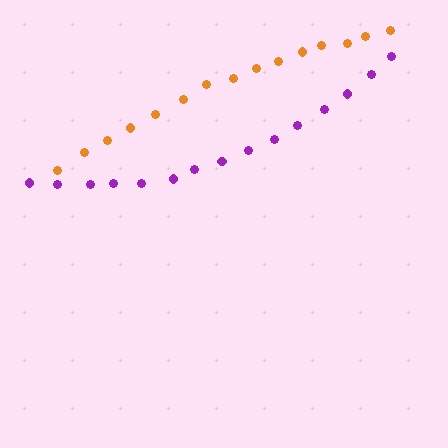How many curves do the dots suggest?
There are 2 distinct paths.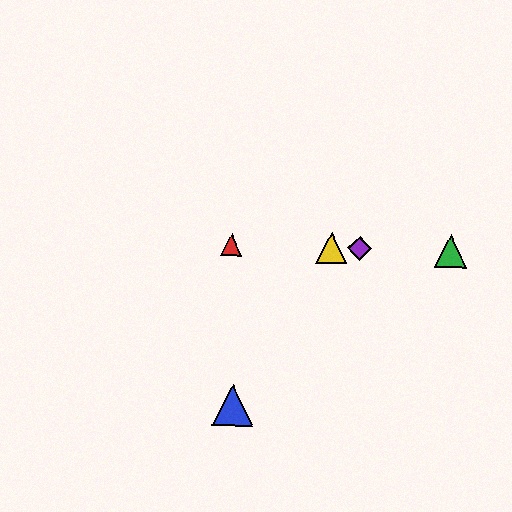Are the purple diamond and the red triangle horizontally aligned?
Yes, both are at y≈249.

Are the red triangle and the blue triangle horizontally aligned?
No, the red triangle is at y≈245 and the blue triangle is at y≈405.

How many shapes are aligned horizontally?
4 shapes (the red triangle, the green triangle, the yellow triangle, the purple diamond) are aligned horizontally.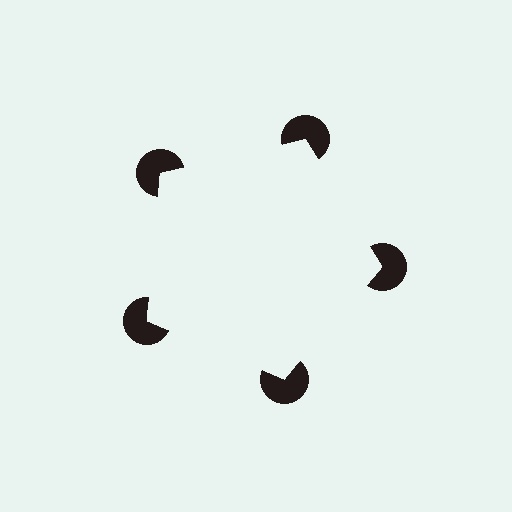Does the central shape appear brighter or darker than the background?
It typically appears slightly brighter than the background, even though no actual brightness change is drawn.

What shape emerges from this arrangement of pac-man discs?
An illusory pentagon — its edges are inferred from the aligned wedge cuts in the pac-man discs, not physically drawn.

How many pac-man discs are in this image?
There are 5 — one at each vertex of the illusory pentagon.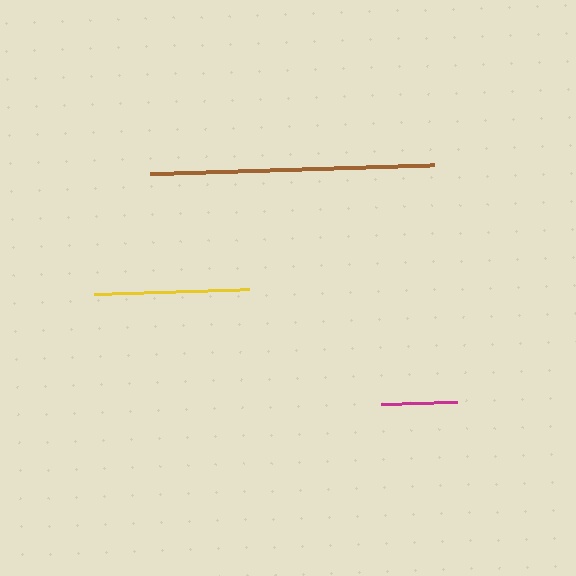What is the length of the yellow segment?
The yellow segment is approximately 154 pixels long.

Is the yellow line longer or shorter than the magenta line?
The yellow line is longer than the magenta line.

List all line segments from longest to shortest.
From longest to shortest: brown, yellow, magenta.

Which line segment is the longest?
The brown line is the longest at approximately 284 pixels.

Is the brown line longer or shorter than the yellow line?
The brown line is longer than the yellow line.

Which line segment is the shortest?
The magenta line is the shortest at approximately 76 pixels.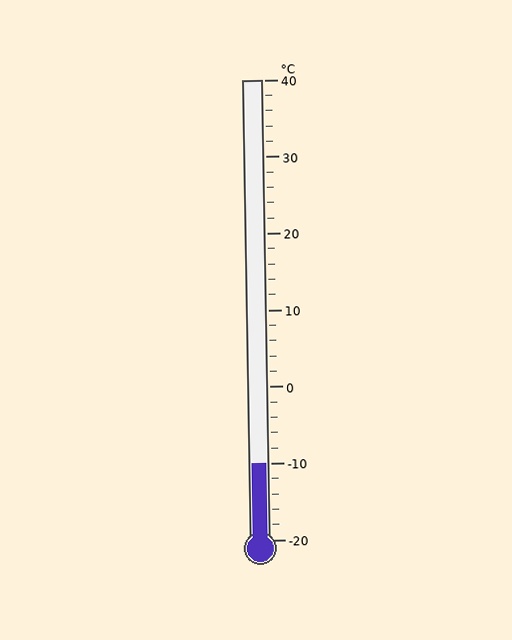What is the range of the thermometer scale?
The thermometer scale ranges from -20°C to 40°C.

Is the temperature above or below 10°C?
The temperature is below 10°C.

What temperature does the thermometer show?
The thermometer shows approximately -10°C.